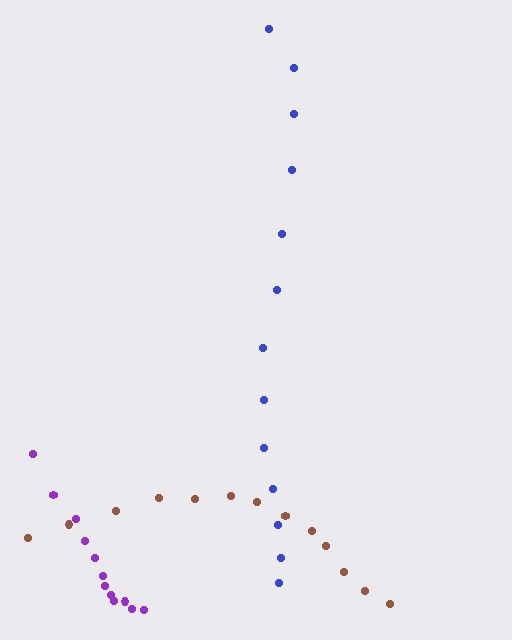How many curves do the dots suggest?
There are 3 distinct paths.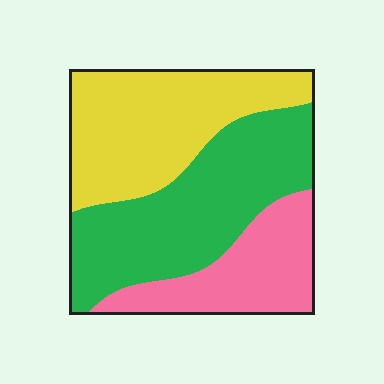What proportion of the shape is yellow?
Yellow covers 36% of the shape.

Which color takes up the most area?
Green, at roughly 40%.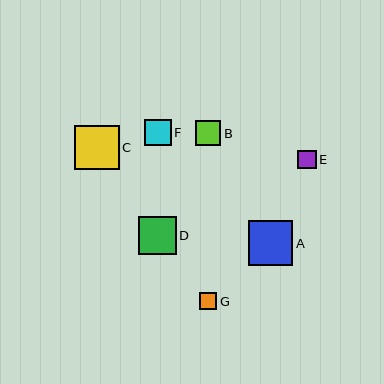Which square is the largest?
Square A is the largest with a size of approximately 45 pixels.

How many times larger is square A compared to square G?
Square A is approximately 2.6 times the size of square G.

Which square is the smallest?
Square G is the smallest with a size of approximately 17 pixels.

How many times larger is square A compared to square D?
Square A is approximately 1.2 times the size of square D.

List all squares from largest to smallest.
From largest to smallest: A, C, D, F, B, E, G.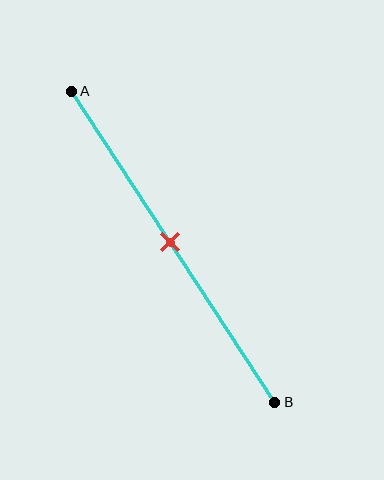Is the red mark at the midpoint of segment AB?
Yes, the mark is approximately at the midpoint.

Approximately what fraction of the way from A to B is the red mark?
The red mark is approximately 50% of the way from A to B.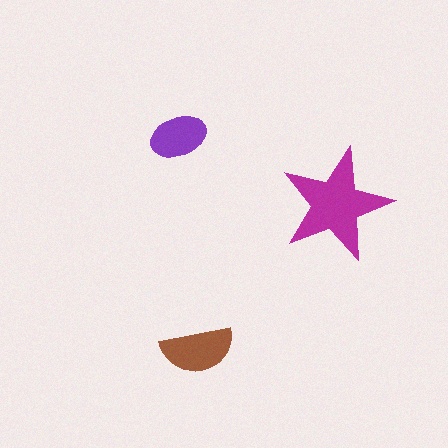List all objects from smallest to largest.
The purple ellipse, the brown semicircle, the magenta star.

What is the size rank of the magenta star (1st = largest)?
1st.